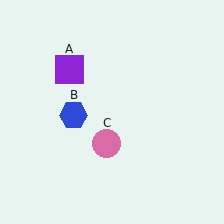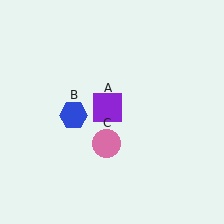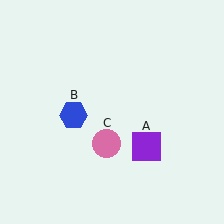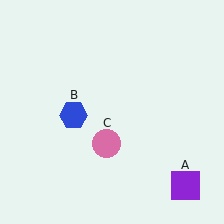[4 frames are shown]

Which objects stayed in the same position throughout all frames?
Blue hexagon (object B) and pink circle (object C) remained stationary.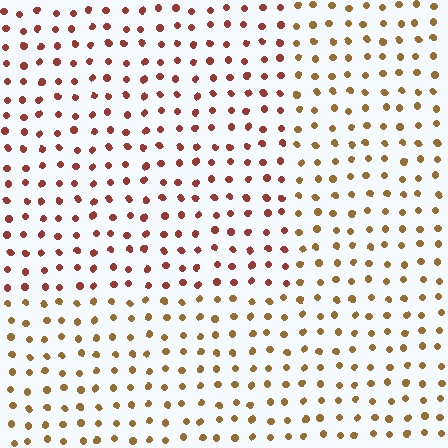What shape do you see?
I see a rectangle.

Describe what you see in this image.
The image is filled with small brown elements in a uniform arrangement. A rectangle-shaped region is visible where the elements are tinted to a slightly different hue, forming a subtle color boundary.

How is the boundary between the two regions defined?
The boundary is defined purely by a slight shift in hue (about 35 degrees). Spacing, size, and orientation are identical on both sides.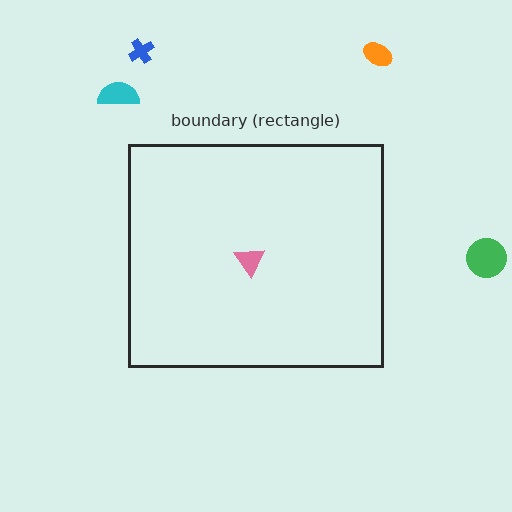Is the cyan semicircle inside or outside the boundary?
Outside.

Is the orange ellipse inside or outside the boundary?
Outside.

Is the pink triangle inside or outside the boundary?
Inside.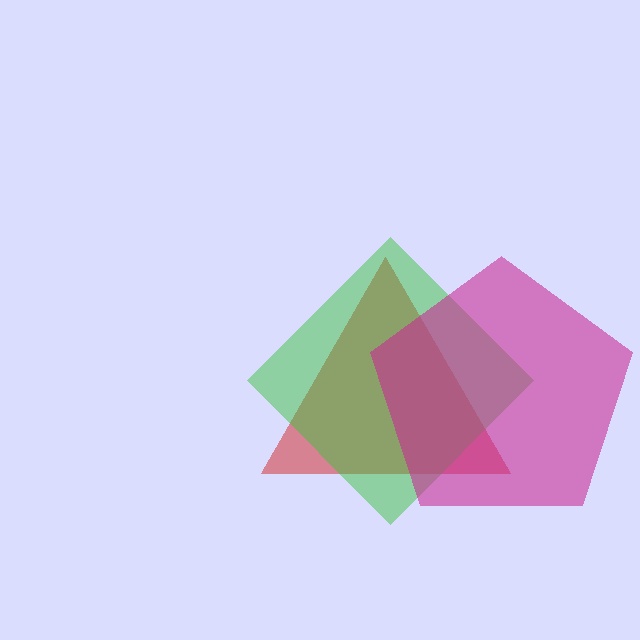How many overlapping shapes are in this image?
There are 3 overlapping shapes in the image.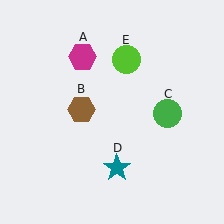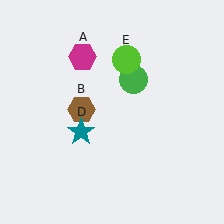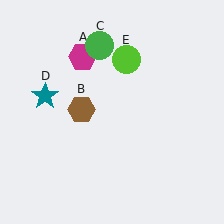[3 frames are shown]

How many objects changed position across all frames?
2 objects changed position: green circle (object C), teal star (object D).